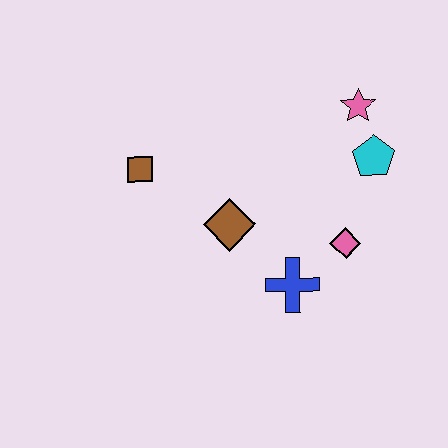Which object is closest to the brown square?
The brown diamond is closest to the brown square.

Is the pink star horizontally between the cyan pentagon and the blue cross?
Yes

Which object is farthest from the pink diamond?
The brown square is farthest from the pink diamond.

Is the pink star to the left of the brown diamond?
No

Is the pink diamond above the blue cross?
Yes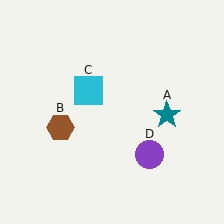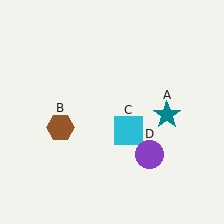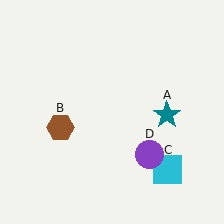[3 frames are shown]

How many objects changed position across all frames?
1 object changed position: cyan square (object C).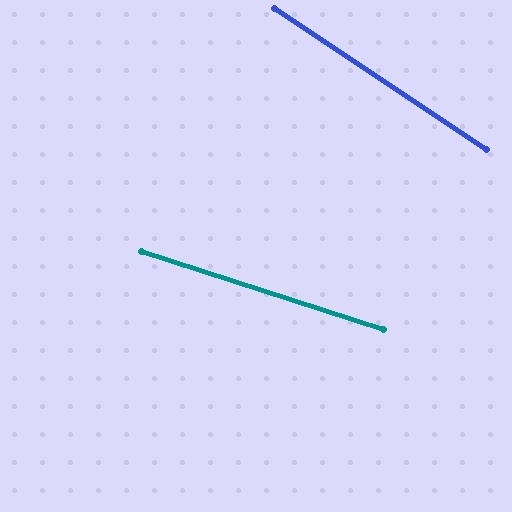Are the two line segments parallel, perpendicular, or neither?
Neither parallel nor perpendicular — they differ by about 16°.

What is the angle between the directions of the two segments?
Approximately 16 degrees.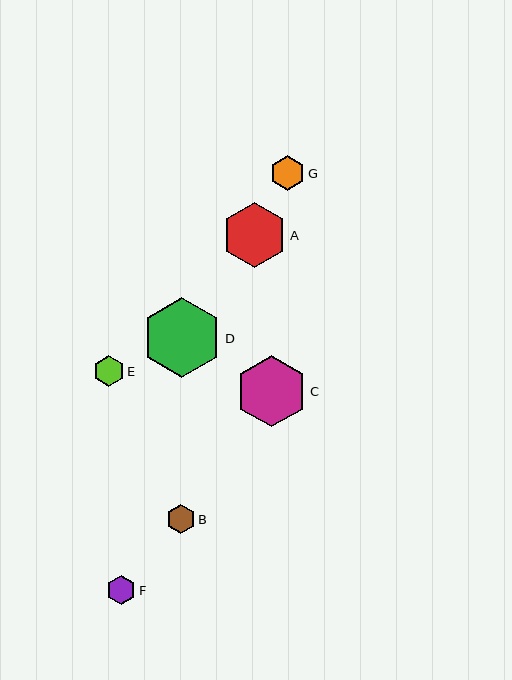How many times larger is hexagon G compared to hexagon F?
Hexagon G is approximately 1.2 times the size of hexagon F.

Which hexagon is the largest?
Hexagon D is the largest with a size of approximately 80 pixels.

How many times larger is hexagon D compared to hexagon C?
Hexagon D is approximately 1.1 times the size of hexagon C.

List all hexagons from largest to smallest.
From largest to smallest: D, C, A, G, E, F, B.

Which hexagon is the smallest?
Hexagon B is the smallest with a size of approximately 29 pixels.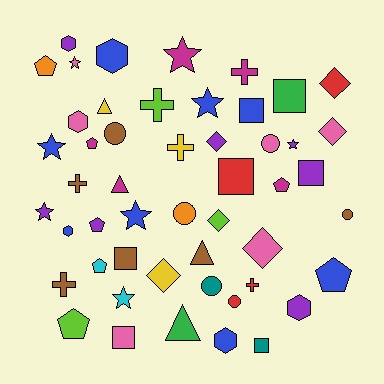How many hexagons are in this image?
There are 6 hexagons.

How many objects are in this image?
There are 50 objects.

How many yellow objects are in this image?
There are 3 yellow objects.